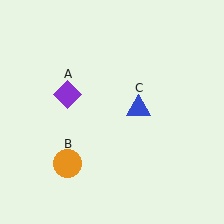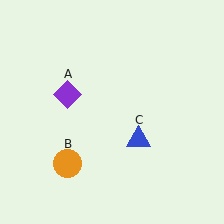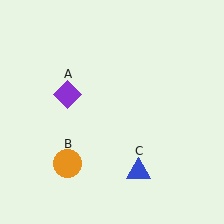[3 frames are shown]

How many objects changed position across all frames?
1 object changed position: blue triangle (object C).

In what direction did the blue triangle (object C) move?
The blue triangle (object C) moved down.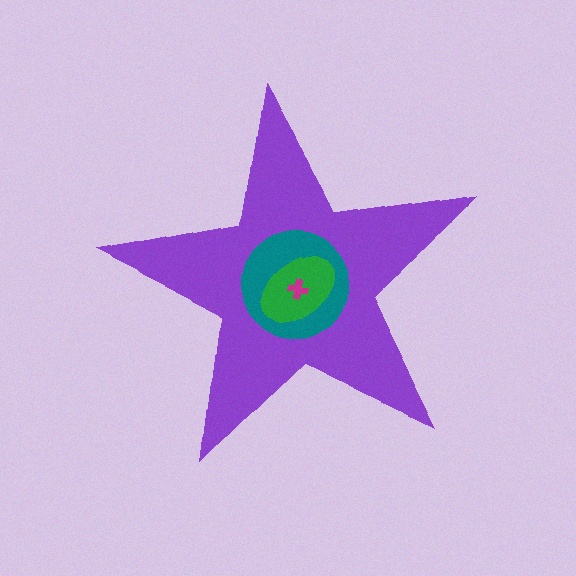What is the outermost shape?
The purple star.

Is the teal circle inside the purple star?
Yes.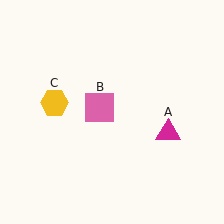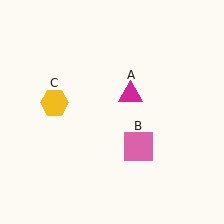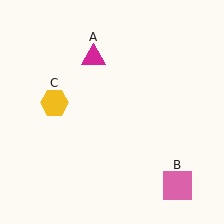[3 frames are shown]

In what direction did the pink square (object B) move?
The pink square (object B) moved down and to the right.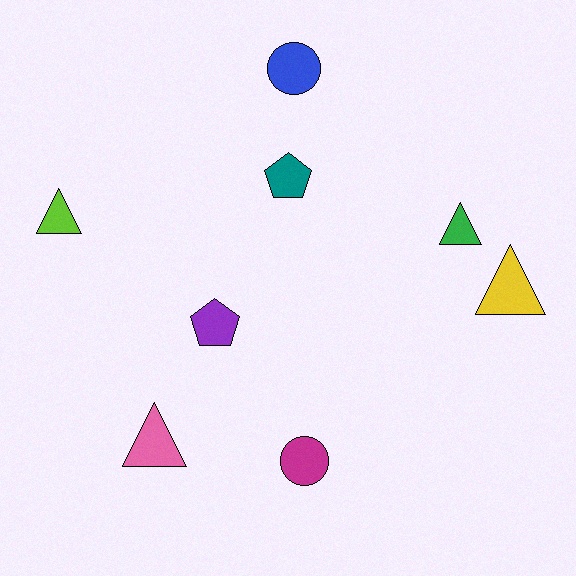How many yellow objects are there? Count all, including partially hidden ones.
There is 1 yellow object.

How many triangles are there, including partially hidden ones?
There are 4 triangles.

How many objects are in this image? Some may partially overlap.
There are 8 objects.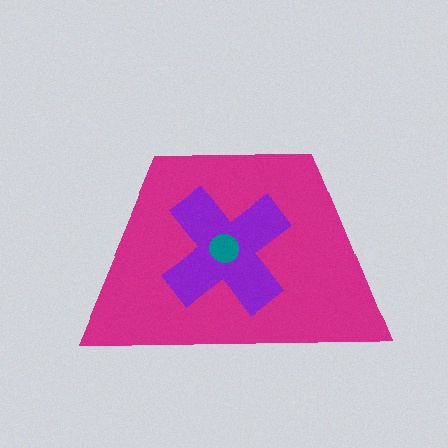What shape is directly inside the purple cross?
The teal circle.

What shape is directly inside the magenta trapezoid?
The purple cross.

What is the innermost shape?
The teal circle.